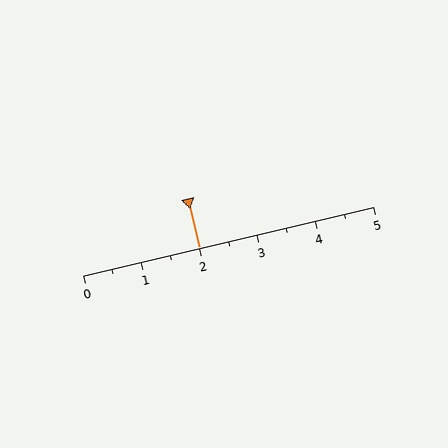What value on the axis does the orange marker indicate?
The marker indicates approximately 2.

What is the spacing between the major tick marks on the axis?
The major ticks are spaced 1 apart.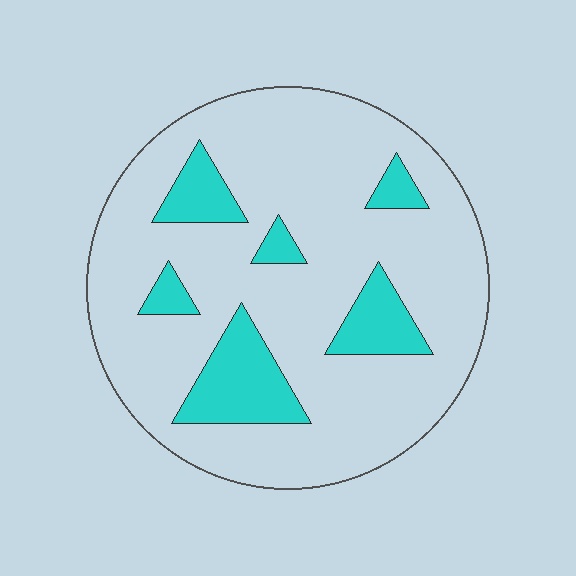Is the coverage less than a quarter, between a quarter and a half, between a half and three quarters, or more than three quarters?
Less than a quarter.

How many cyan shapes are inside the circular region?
6.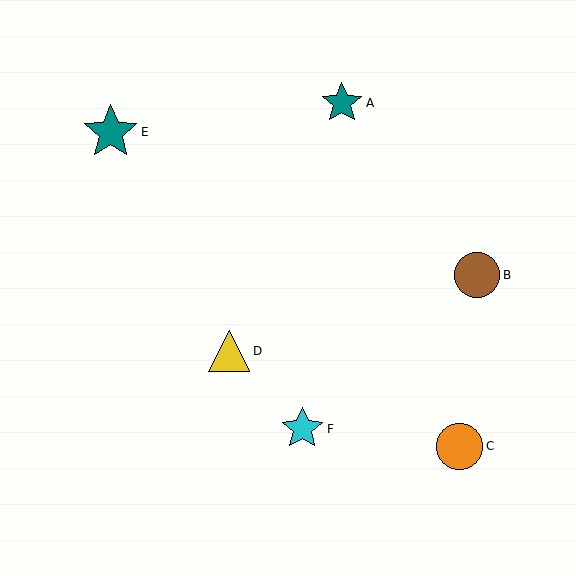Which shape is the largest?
The teal star (labeled E) is the largest.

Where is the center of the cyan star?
The center of the cyan star is at (302, 429).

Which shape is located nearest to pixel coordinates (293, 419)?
The cyan star (labeled F) at (302, 429) is nearest to that location.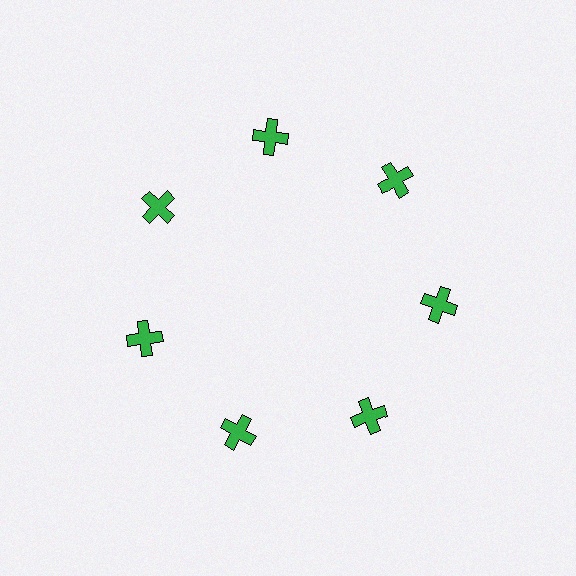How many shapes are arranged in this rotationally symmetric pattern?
There are 7 shapes, arranged in 7 groups of 1.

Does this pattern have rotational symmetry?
Yes, this pattern has 7-fold rotational symmetry. It looks the same after rotating 51 degrees around the center.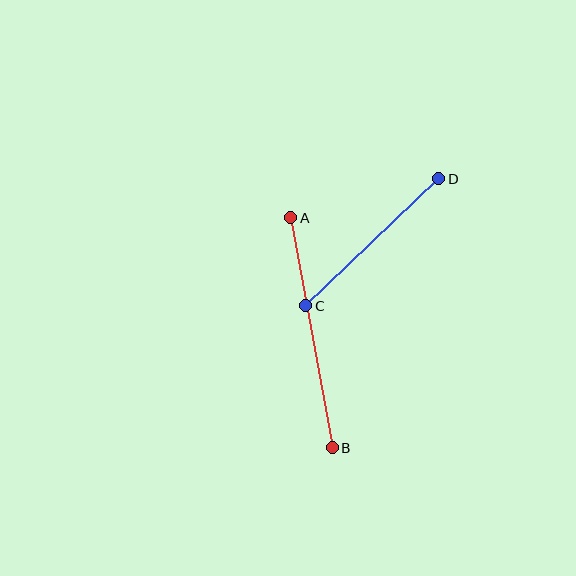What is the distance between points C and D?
The distance is approximately 184 pixels.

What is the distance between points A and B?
The distance is approximately 234 pixels.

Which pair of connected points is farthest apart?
Points A and B are farthest apart.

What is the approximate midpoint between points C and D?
The midpoint is at approximately (372, 242) pixels.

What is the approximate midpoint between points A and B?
The midpoint is at approximately (312, 333) pixels.